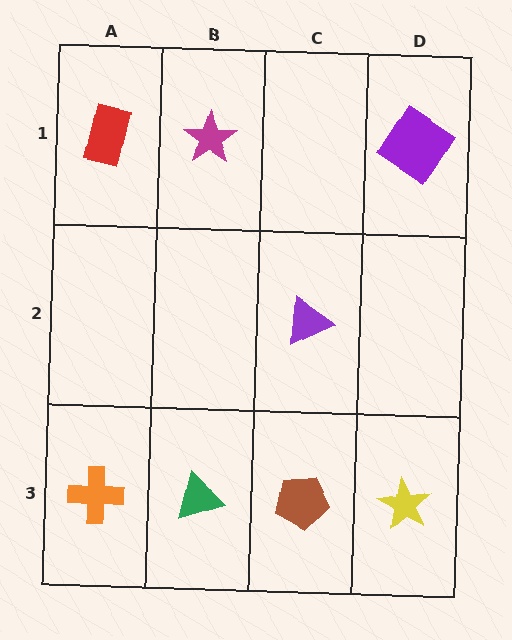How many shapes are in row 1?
3 shapes.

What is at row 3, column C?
A brown pentagon.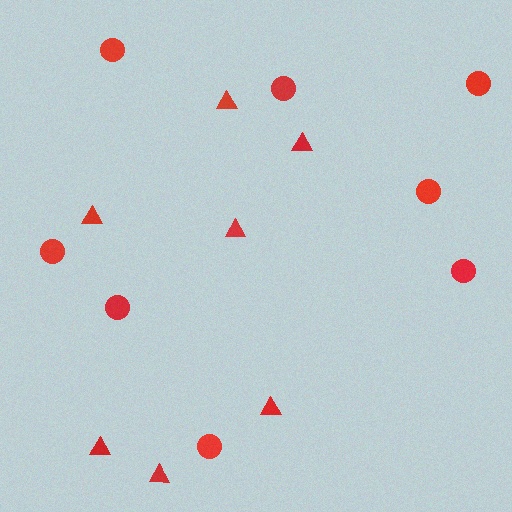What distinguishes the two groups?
There are 2 groups: one group of circles (8) and one group of triangles (7).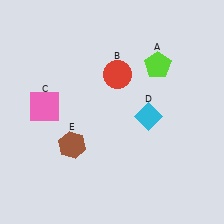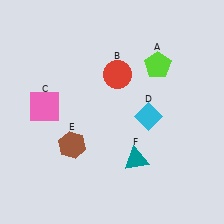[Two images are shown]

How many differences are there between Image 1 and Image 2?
There is 1 difference between the two images.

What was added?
A teal triangle (F) was added in Image 2.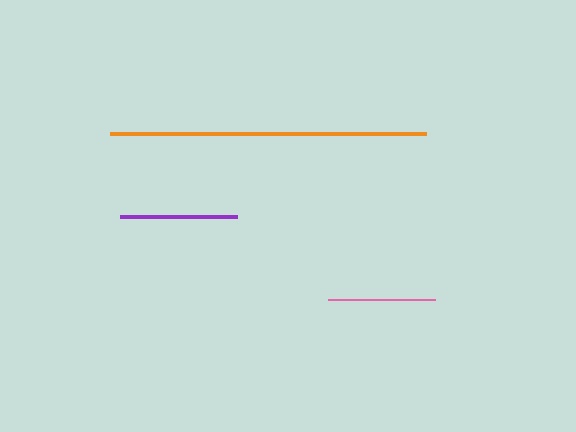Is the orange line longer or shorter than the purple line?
The orange line is longer than the purple line.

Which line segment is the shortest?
The pink line is the shortest at approximately 107 pixels.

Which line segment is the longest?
The orange line is the longest at approximately 316 pixels.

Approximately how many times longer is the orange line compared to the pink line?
The orange line is approximately 3.0 times the length of the pink line.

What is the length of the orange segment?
The orange segment is approximately 316 pixels long.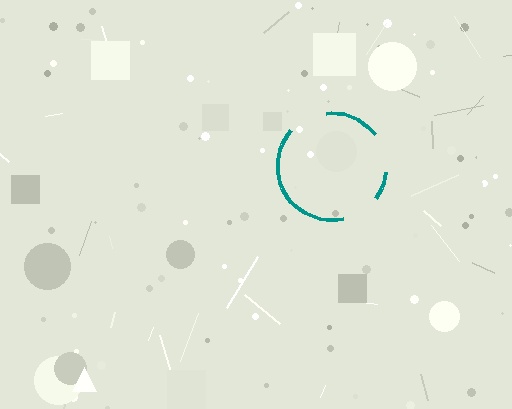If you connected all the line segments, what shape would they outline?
They would outline a circle.